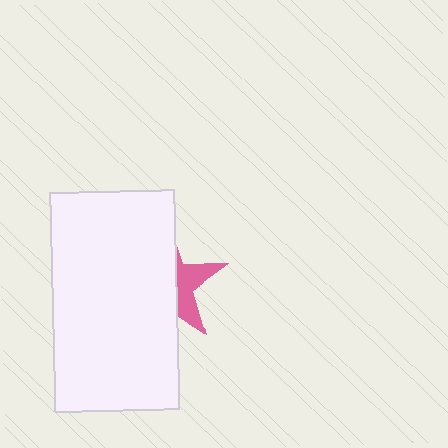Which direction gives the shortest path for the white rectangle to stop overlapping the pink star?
Moving left gives the shortest separation.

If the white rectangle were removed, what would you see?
You would see the complete pink star.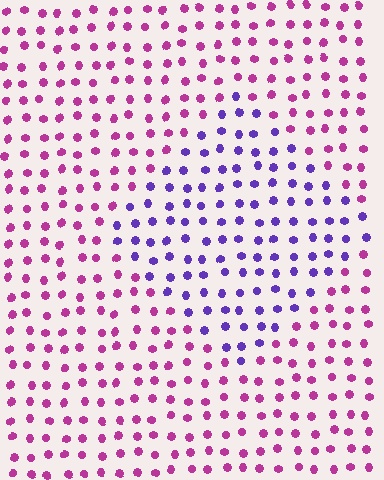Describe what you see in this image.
The image is filled with small magenta elements in a uniform arrangement. A diamond-shaped region is visible where the elements are tinted to a slightly different hue, forming a subtle color boundary.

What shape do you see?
I see a diamond.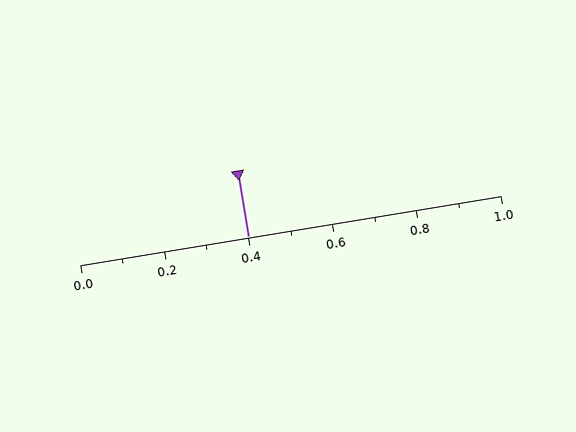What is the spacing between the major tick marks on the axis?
The major ticks are spaced 0.2 apart.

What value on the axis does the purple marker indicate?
The marker indicates approximately 0.4.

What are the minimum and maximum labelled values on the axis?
The axis runs from 0.0 to 1.0.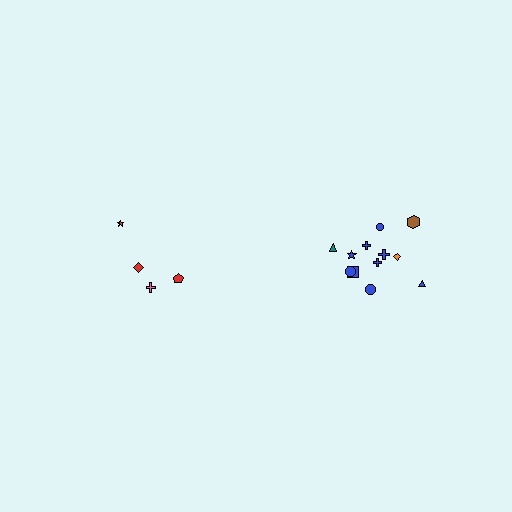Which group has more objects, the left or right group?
The right group.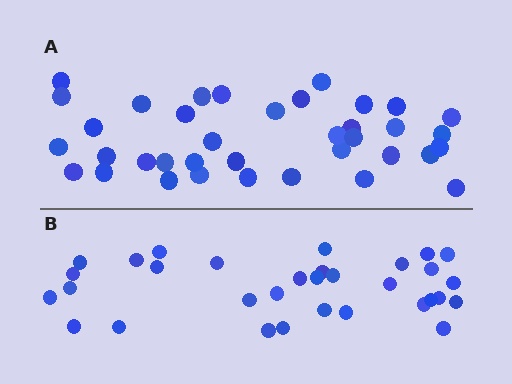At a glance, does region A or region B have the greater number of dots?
Region A (the top region) has more dots.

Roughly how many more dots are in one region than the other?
Region A has about 5 more dots than region B.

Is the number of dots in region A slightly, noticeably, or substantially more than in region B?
Region A has only slightly more — the two regions are fairly close. The ratio is roughly 1.2 to 1.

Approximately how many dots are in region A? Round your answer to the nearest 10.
About 40 dots. (The exact count is 37, which rounds to 40.)